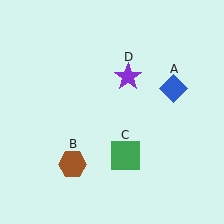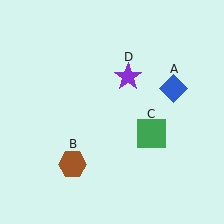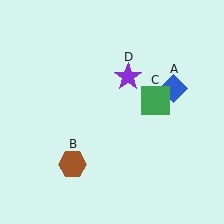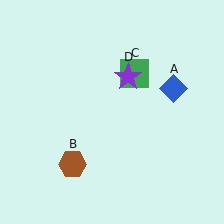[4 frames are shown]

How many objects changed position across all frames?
1 object changed position: green square (object C).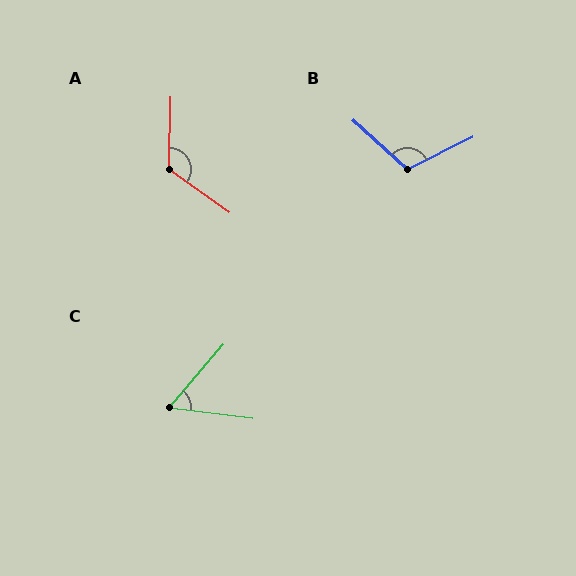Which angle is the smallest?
C, at approximately 56 degrees.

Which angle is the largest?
A, at approximately 124 degrees.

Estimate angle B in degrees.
Approximately 111 degrees.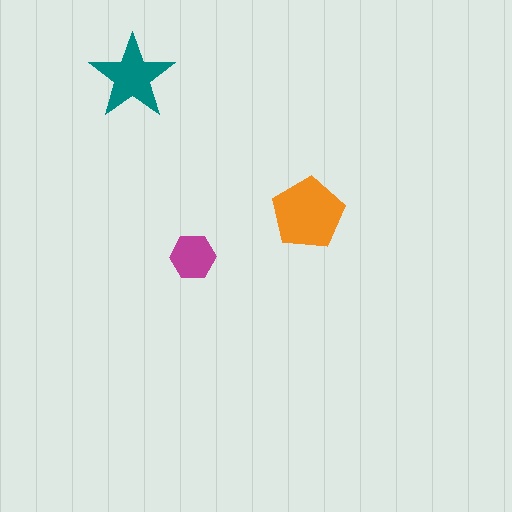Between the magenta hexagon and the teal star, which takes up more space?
The teal star.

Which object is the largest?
The orange pentagon.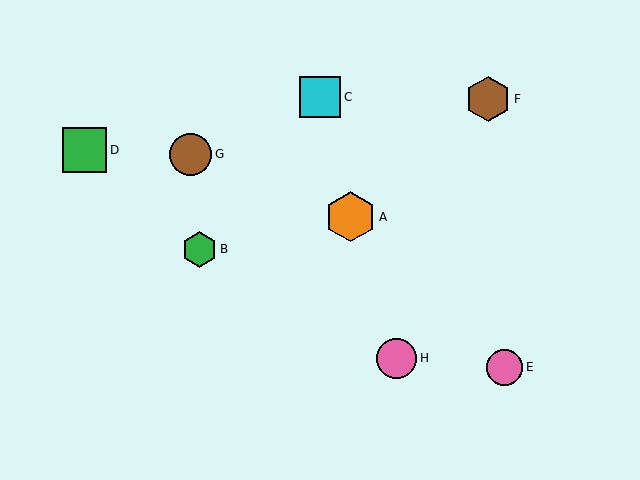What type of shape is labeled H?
Shape H is a pink circle.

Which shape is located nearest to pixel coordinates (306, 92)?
The cyan square (labeled C) at (320, 97) is nearest to that location.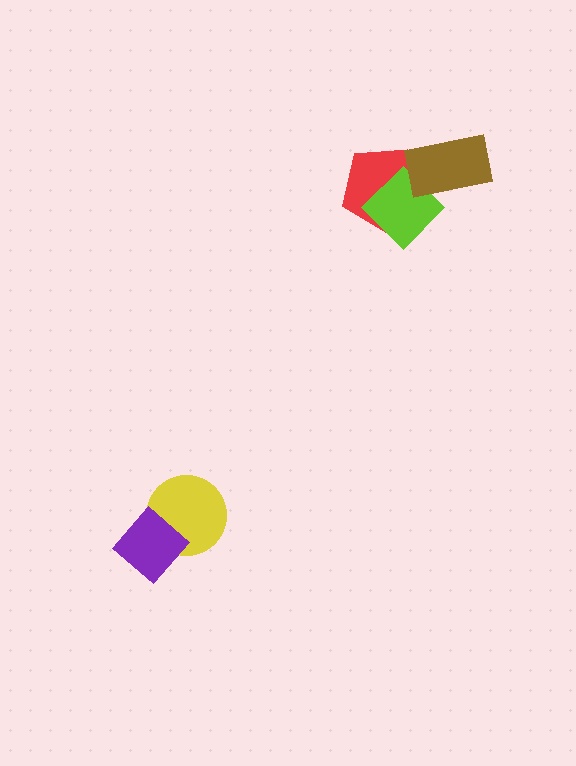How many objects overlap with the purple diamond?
1 object overlaps with the purple diamond.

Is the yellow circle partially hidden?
Yes, it is partially covered by another shape.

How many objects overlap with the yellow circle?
1 object overlaps with the yellow circle.